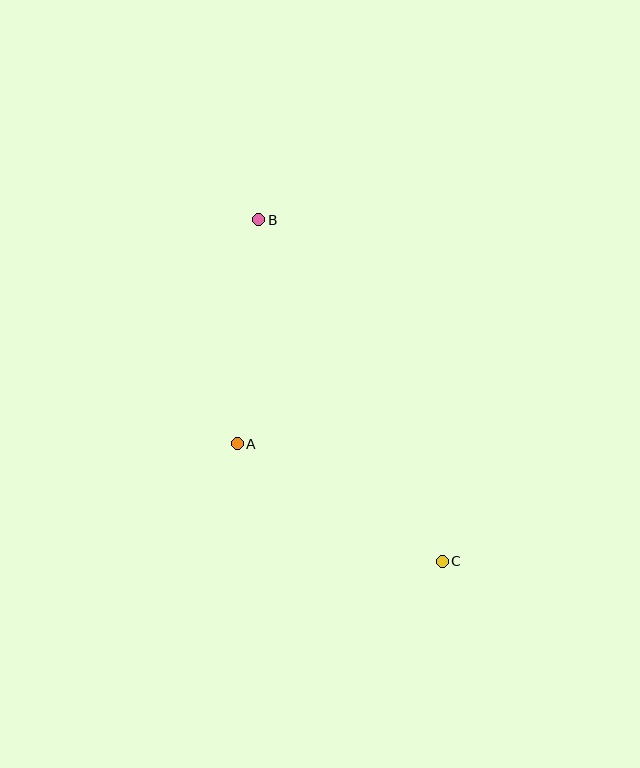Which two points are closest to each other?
Points A and B are closest to each other.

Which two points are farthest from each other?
Points B and C are farthest from each other.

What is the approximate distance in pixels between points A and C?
The distance between A and C is approximately 237 pixels.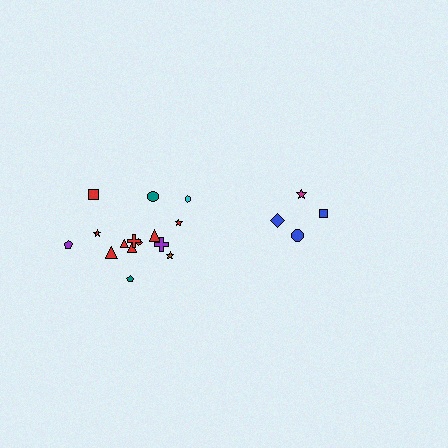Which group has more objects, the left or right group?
The left group.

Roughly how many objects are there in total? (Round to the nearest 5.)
Roughly 20 objects in total.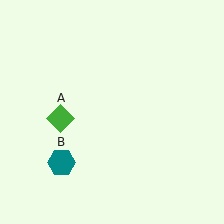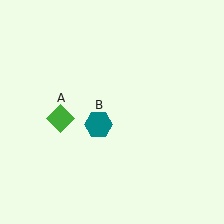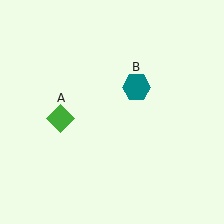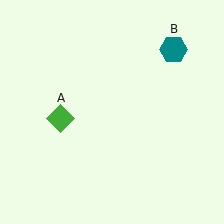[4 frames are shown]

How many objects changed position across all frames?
1 object changed position: teal hexagon (object B).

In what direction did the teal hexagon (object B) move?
The teal hexagon (object B) moved up and to the right.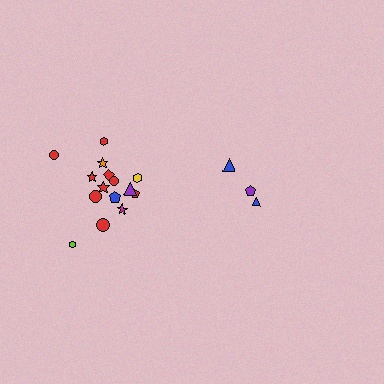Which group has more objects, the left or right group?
The left group.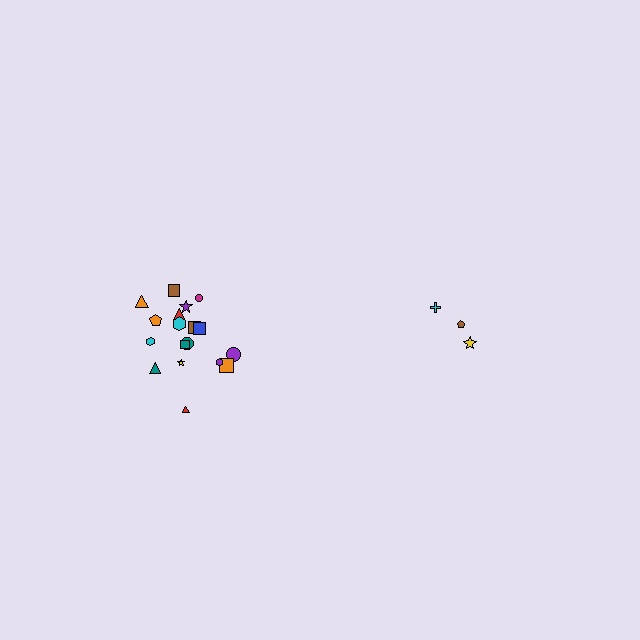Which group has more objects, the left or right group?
The left group.